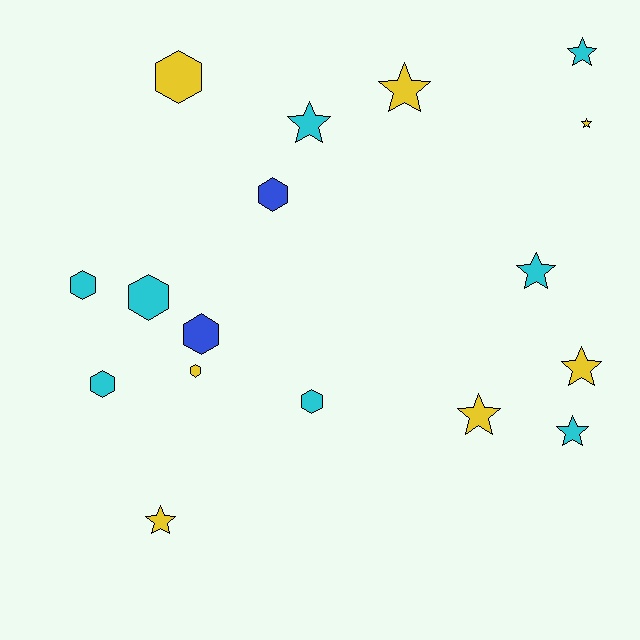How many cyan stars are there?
There are 4 cyan stars.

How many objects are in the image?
There are 17 objects.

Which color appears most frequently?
Cyan, with 8 objects.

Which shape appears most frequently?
Star, with 9 objects.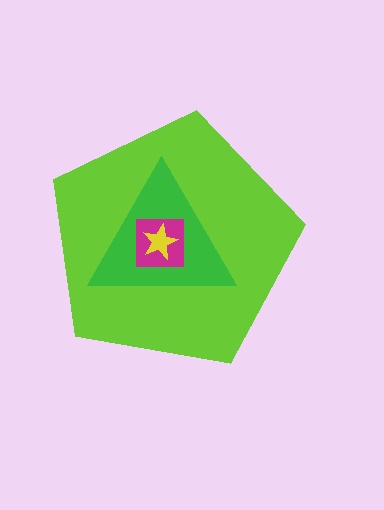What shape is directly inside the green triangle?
The magenta square.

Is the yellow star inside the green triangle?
Yes.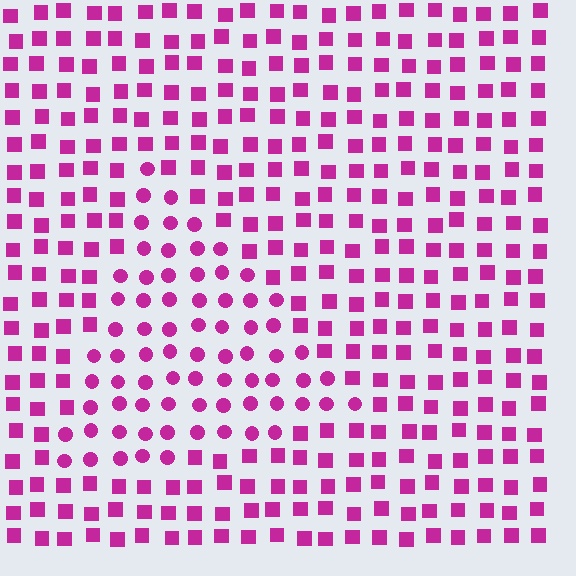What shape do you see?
I see a triangle.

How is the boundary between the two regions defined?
The boundary is defined by a change in element shape: circles inside vs. squares outside. All elements share the same color and spacing.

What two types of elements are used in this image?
The image uses circles inside the triangle region and squares outside it.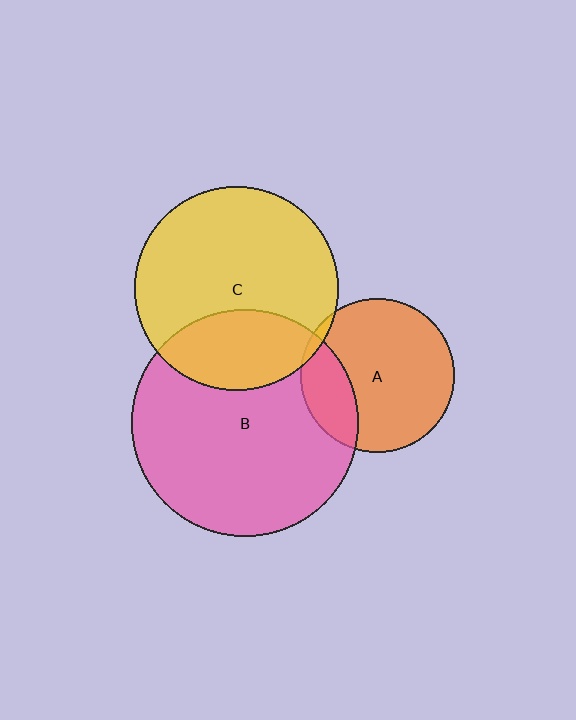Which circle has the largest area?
Circle B (pink).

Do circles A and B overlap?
Yes.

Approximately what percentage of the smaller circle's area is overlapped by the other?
Approximately 25%.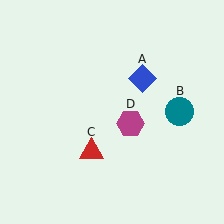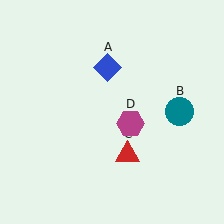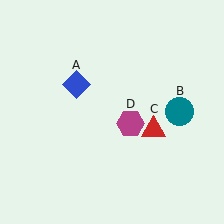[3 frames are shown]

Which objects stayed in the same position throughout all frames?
Teal circle (object B) and magenta hexagon (object D) remained stationary.